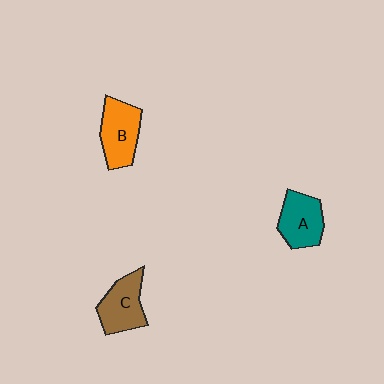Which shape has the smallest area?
Shape A (teal).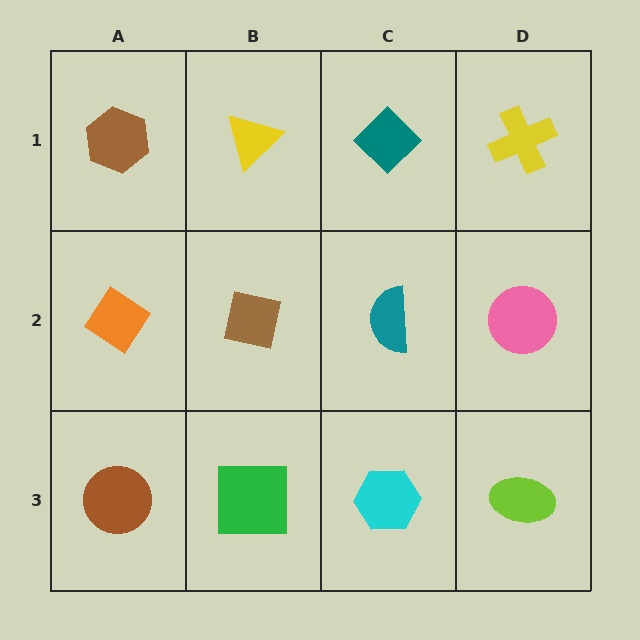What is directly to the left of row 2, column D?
A teal semicircle.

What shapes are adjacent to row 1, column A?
An orange diamond (row 2, column A), a yellow triangle (row 1, column B).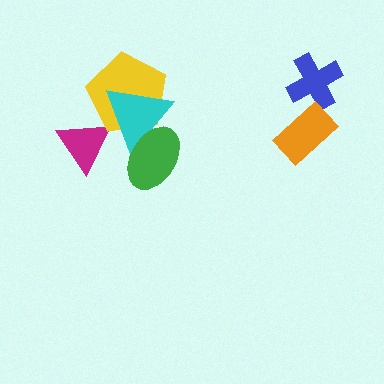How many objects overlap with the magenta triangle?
2 objects overlap with the magenta triangle.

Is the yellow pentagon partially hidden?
Yes, it is partially covered by another shape.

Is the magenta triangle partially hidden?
Yes, it is partially covered by another shape.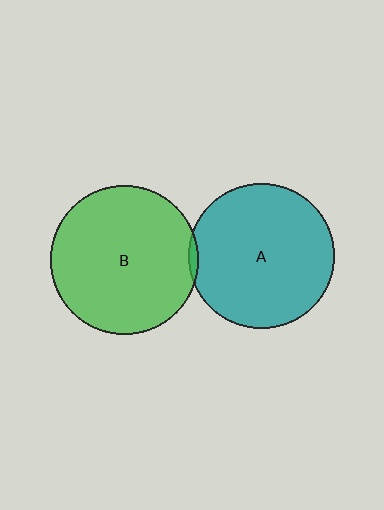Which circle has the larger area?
Circle B (green).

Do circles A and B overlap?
Yes.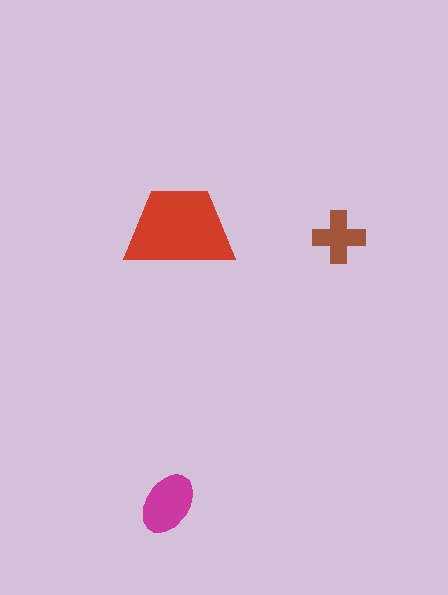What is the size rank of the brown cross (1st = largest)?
3rd.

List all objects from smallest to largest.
The brown cross, the magenta ellipse, the red trapezoid.